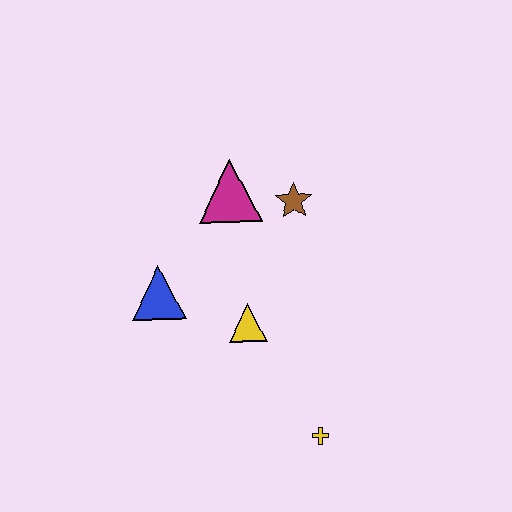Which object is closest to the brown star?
The magenta triangle is closest to the brown star.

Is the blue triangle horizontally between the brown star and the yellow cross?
No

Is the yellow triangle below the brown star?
Yes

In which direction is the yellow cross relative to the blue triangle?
The yellow cross is to the right of the blue triangle.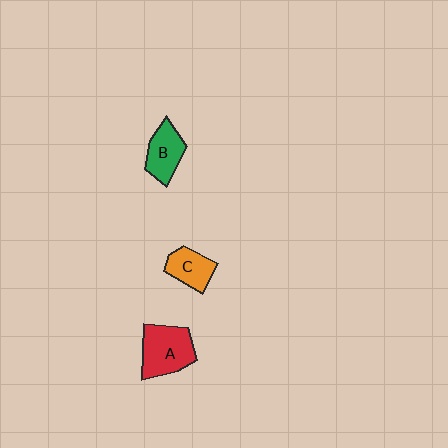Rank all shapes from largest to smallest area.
From largest to smallest: A (red), B (green), C (orange).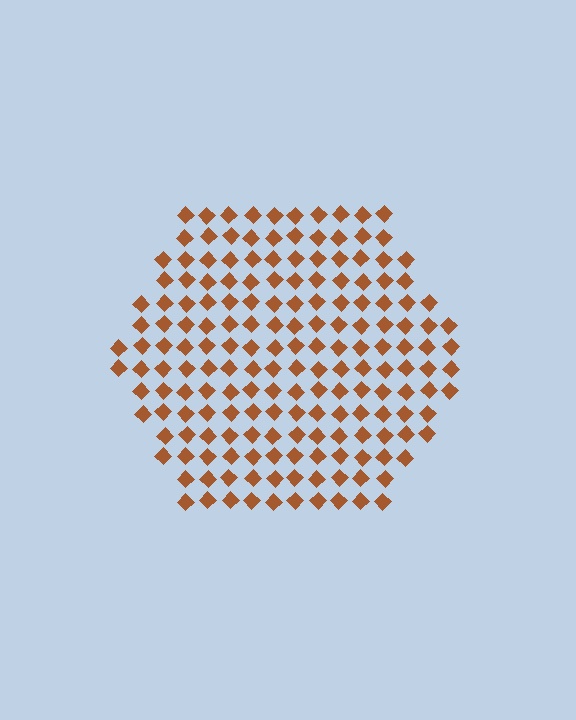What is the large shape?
The large shape is a hexagon.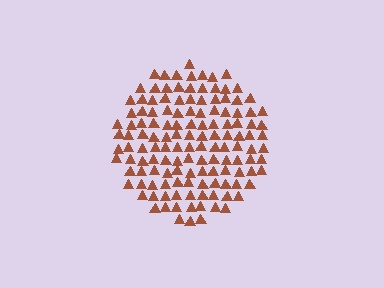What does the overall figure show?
The overall figure shows a circle.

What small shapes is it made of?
It is made of small triangles.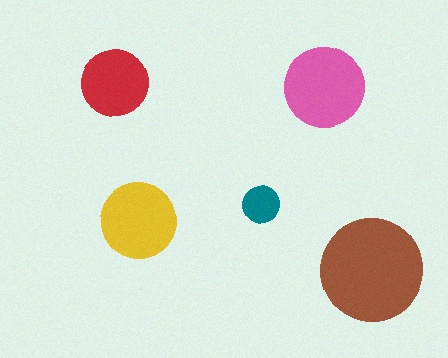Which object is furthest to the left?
The red circle is leftmost.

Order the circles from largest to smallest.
the brown one, the pink one, the yellow one, the red one, the teal one.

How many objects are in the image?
There are 5 objects in the image.